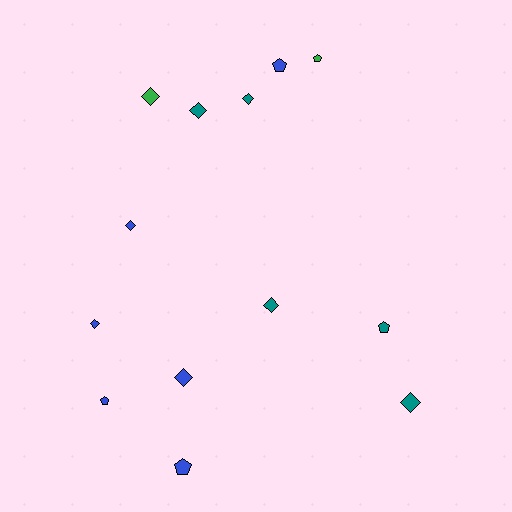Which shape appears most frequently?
Diamond, with 8 objects.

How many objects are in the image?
There are 13 objects.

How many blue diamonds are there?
There are 3 blue diamonds.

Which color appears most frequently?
Blue, with 6 objects.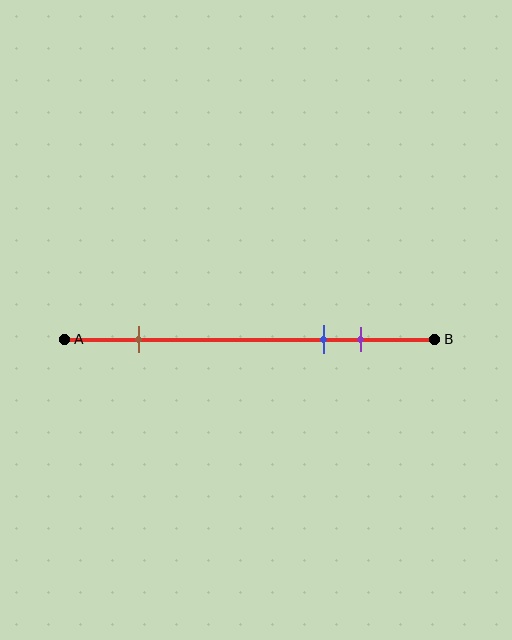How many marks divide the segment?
There are 3 marks dividing the segment.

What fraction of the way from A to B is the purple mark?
The purple mark is approximately 80% (0.8) of the way from A to B.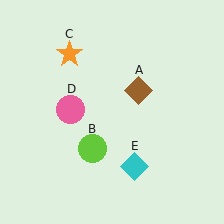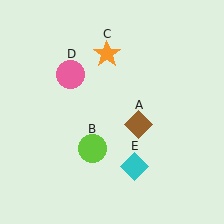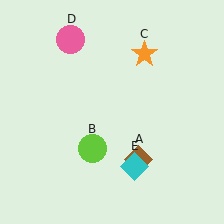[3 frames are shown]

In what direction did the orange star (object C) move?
The orange star (object C) moved right.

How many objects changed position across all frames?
3 objects changed position: brown diamond (object A), orange star (object C), pink circle (object D).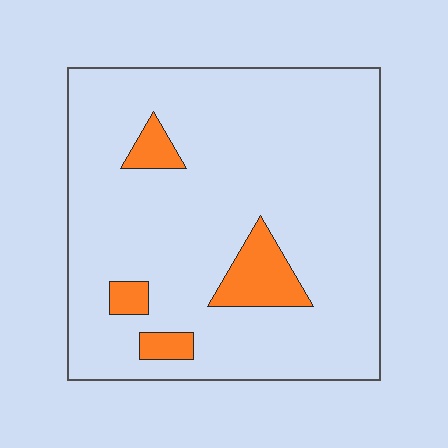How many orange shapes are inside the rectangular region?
4.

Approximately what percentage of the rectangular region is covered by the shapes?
Approximately 10%.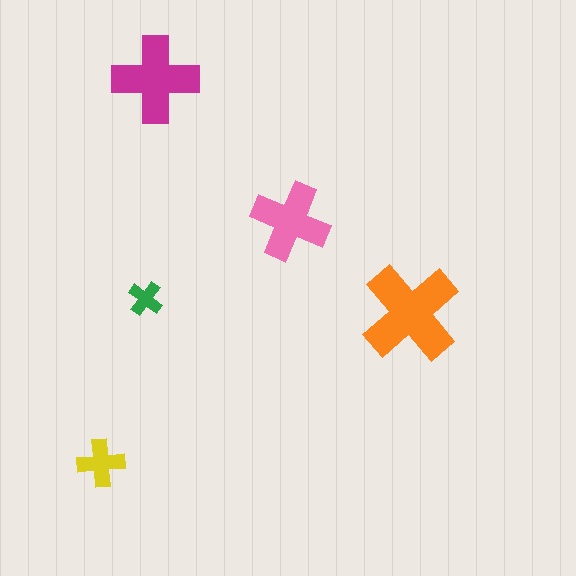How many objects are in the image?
There are 5 objects in the image.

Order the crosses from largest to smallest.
the orange one, the magenta one, the pink one, the yellow one, the green one.